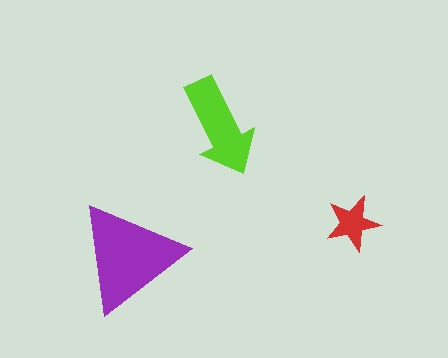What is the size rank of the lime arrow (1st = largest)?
2nd.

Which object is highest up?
The lime arrow is topmost.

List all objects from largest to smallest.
The purple triangle, the lime arrow, the red star.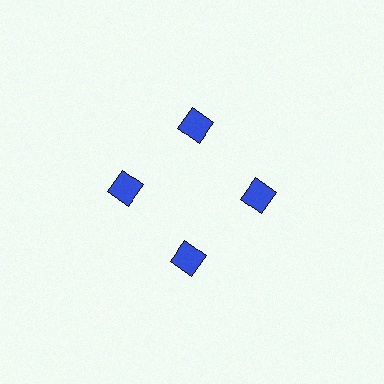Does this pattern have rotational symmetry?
Yes, this pattern has 4-fold rotational symmetry. It looks the same after rotating 90 degrees around the center.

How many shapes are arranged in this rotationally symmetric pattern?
There are 4 shapes, arranged in 4 groups of 1.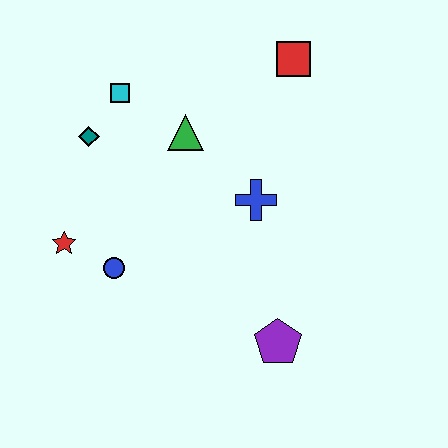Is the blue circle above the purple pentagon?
Yes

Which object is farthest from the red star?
The red square is farthest from the red star.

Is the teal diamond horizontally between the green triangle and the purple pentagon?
No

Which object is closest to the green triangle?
The cyan square is closest to the green triangle.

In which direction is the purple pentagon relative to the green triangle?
The purple pentagon is below the green triangle.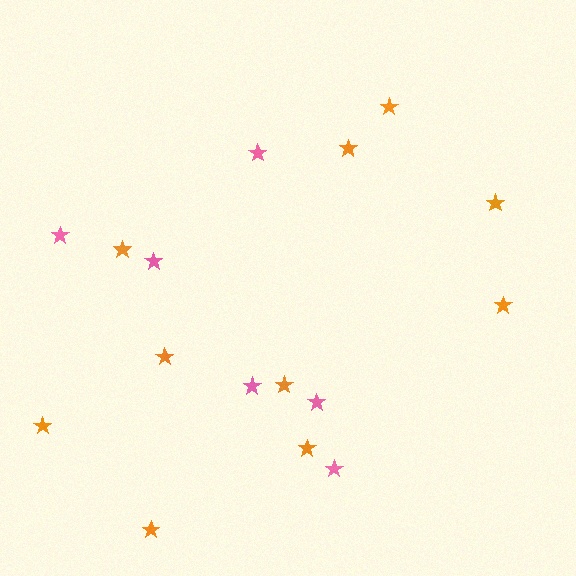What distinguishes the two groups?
There are 2 groups: one group of pink stars (6) and one group of orange stars (10).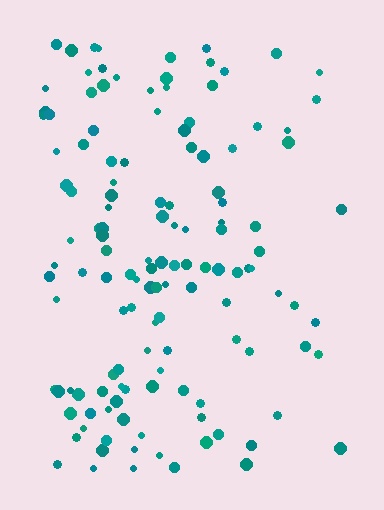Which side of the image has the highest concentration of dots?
The left.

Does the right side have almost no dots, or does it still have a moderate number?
Still a moderate number, just noticeably fewer than the left.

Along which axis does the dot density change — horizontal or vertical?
Horizontal.